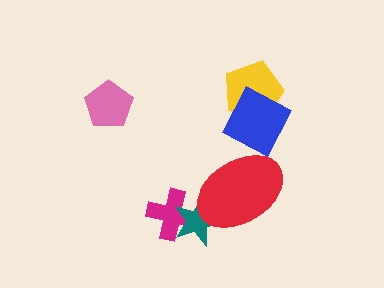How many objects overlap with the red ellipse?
1 object overlaps with the red ellipse.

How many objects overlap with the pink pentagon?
0 objects overlap with the pink pentagon.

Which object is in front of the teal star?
The red ellipse is in front of the teal star.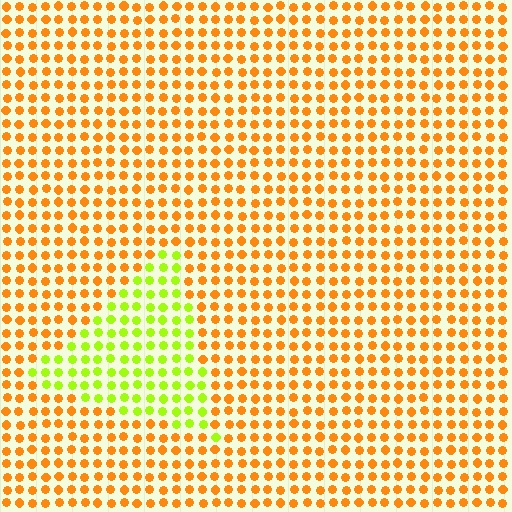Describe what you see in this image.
The image is filled with small orange elements in a uniform arrangement. A triangle-shaped region is visible where the elements are tinted to a slightly different hue, forming a subtle color boundary.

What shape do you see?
I see a triangle.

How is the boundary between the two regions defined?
The boundary is defined purely by a slight shift in hue (about 53 degrees). Spacing, size, and orientation are identical on both sides.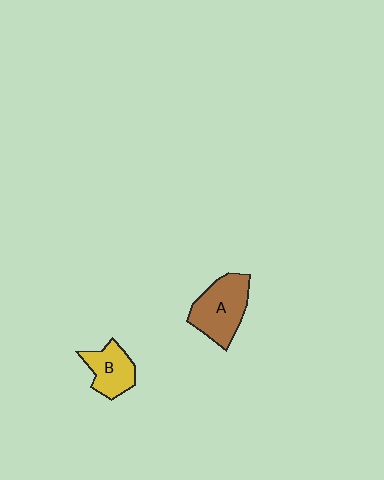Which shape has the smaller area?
Shape B (yellow).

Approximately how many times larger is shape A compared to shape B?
Approximately 1.5 times.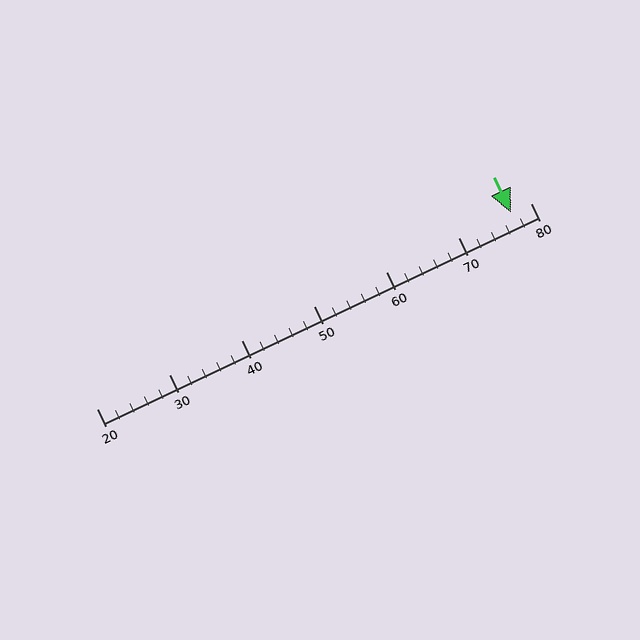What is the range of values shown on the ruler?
The ruler shows values from 20 to 80.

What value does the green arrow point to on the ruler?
The green arrow points to approximately 77.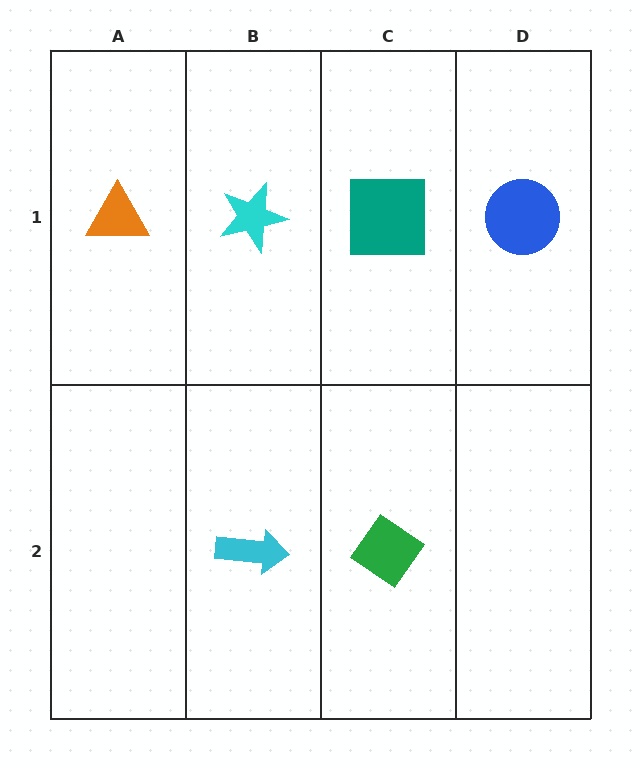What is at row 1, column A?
An orange triangle.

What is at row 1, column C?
A teal square.